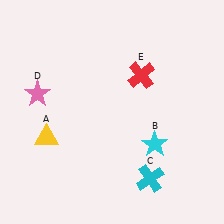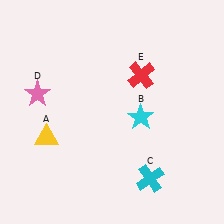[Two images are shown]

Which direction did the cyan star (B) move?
The cyan star (B) moved up.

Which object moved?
The cyan star (B) moved up.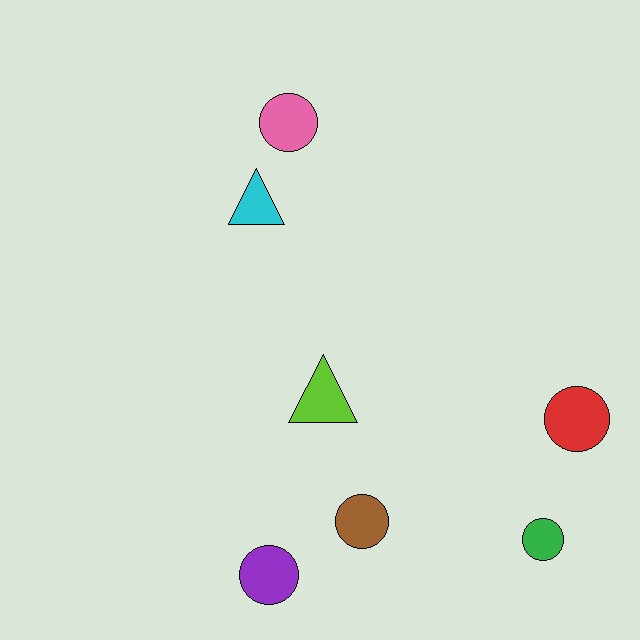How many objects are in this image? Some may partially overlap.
There are 7 objects.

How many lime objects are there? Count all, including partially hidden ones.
There is 1 lime object.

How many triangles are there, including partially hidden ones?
There are 2 triangles.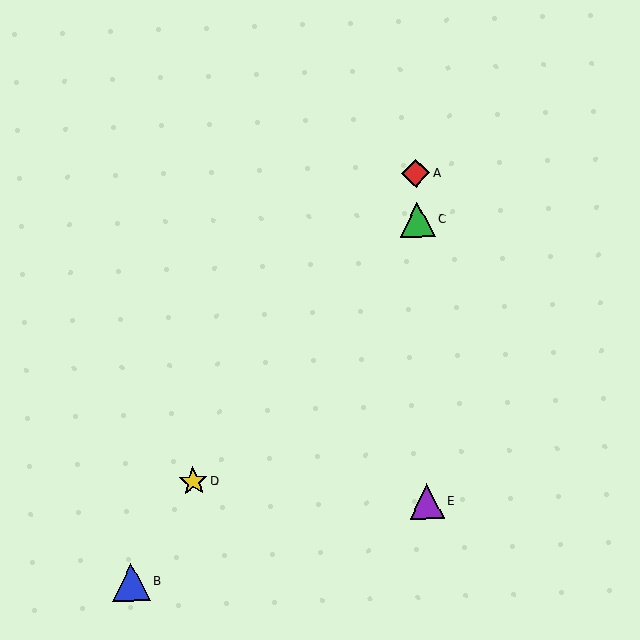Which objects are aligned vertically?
Objects A, C, E are aligned vertically.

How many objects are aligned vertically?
3 objects (A, C, E) are aligned vertically.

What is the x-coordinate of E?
Object E is at x≈427.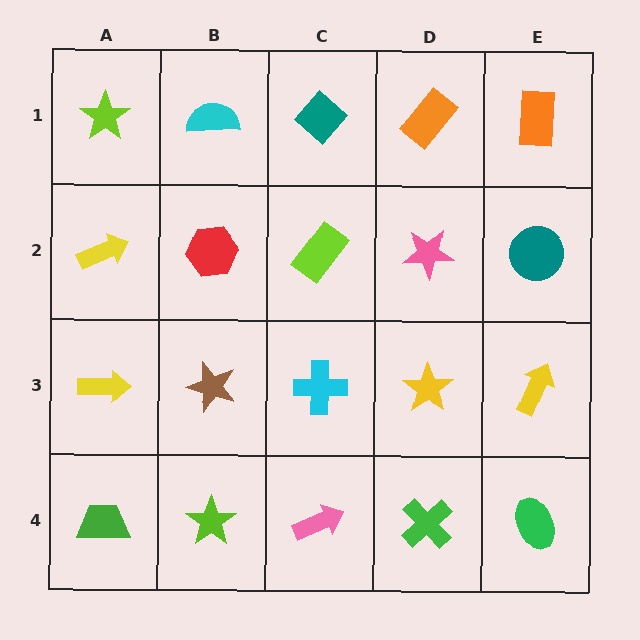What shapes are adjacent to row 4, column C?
A cyan cross (row 3, column C), a lime star (row 4, column B), a green cross (row 4, column D).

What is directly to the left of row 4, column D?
A pink arrow.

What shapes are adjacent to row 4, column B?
A brown star (row 3, column B), a green trapezoid (row 4, column A), a pink arrow (row 4, column C).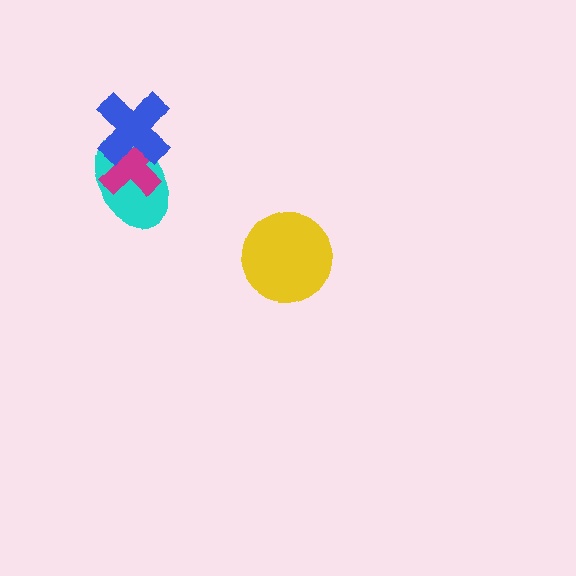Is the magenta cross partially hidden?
Yes, it is partially covered by another shape.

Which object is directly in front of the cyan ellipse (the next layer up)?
The magenta cross is directly in front of the cyan ellipse.